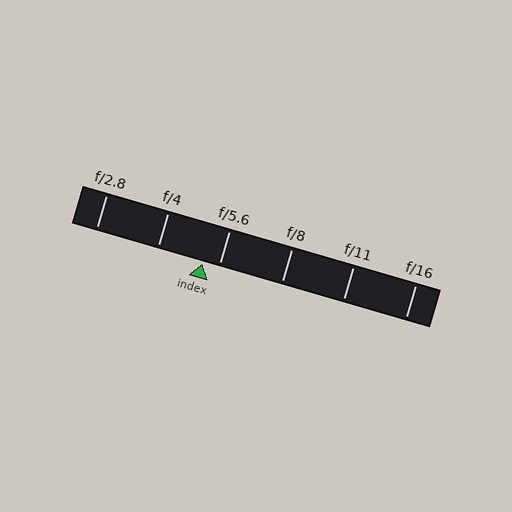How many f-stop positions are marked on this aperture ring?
There are 6 f-stop positions marked.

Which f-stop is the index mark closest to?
The index mark is closest to f/5.6.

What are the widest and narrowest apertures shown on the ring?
The widest aperture shown is f/2.8 and the narrowest is f/16.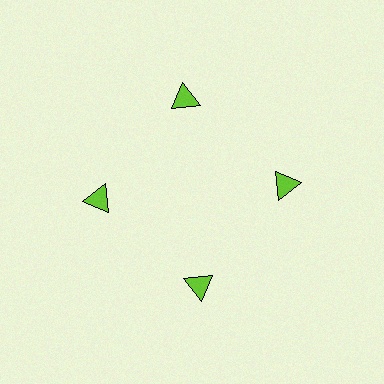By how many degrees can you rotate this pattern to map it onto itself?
The pattern maps onto itself every 90 degrees of rotation.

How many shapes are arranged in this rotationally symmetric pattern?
There are 4 shapes, arranged in 4 groups of 1.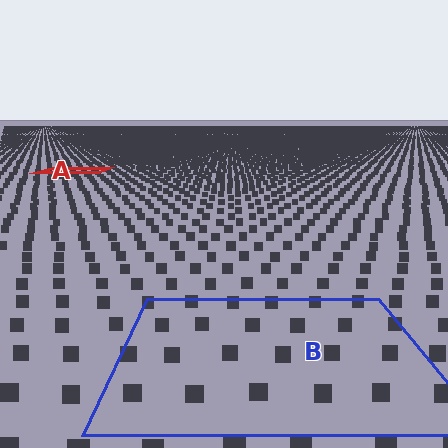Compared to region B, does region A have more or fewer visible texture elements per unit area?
Region A has more texture elements per unit area — they are packed more densely because it is farther away.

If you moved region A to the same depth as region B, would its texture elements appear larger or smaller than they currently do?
They would appear larger. At a closer depth, the same texture elements are projected at a bigger on-screen size.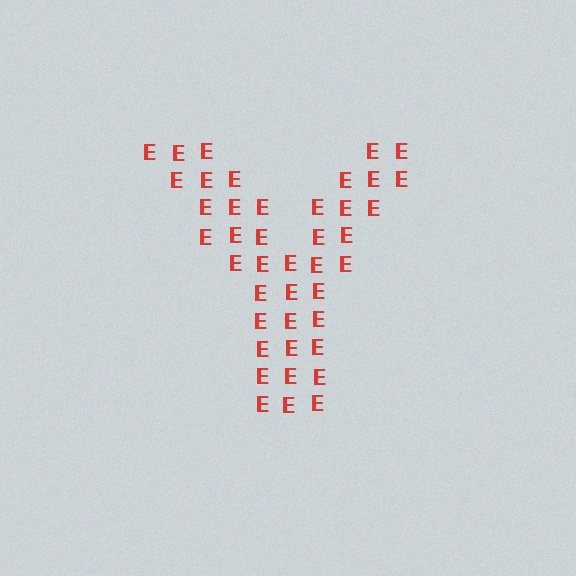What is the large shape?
The large shape is the letter Y.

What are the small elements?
The small elements are letter E's.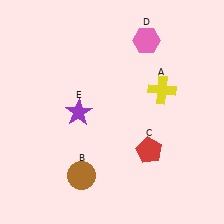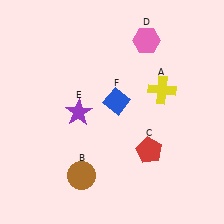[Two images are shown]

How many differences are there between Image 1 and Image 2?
There is 1 difference between the two images.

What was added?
A blue diamond (F) was added in Image 2.